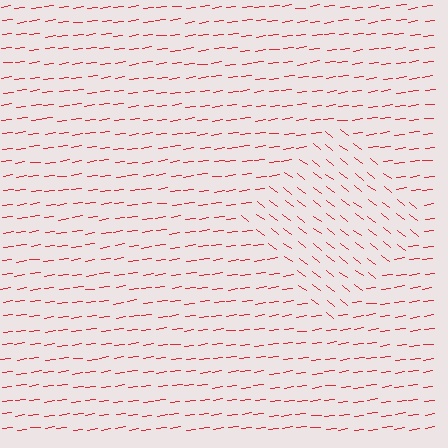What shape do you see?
I see a diamond.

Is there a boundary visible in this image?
Yes, there is a texture boundary formed by a change in line orientation.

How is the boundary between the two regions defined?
The boundary is defined purely by a change in line orientation (approximately 45 degrees difference). All lines are the same color and thickness.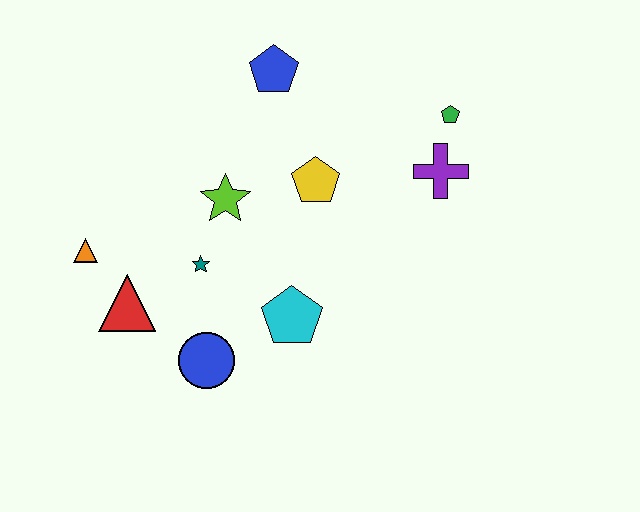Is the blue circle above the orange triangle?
No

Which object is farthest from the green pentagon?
The orange triangle is farthest from the green pentagon.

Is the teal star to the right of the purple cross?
No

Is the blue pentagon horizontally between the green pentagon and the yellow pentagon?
No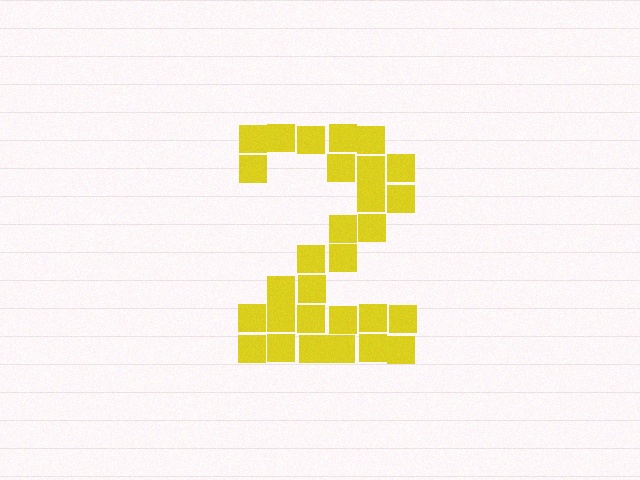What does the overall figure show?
The overall figure shows the digit 2.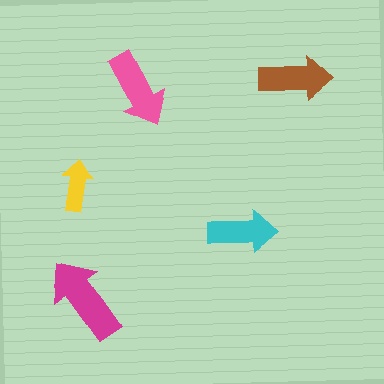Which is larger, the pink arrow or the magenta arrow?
The magenta one.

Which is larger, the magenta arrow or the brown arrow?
The magenta one.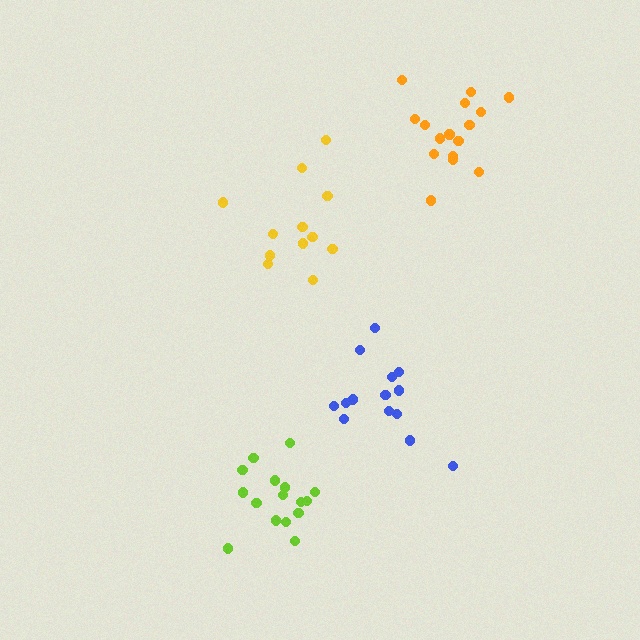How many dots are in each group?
Group 1: 12 dots, Group 2: 16 dots, Group 3: 16 dots, Group 4: 14 dots (58 total).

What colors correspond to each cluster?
The clusters are colored: yellow, orange, lime, blue.